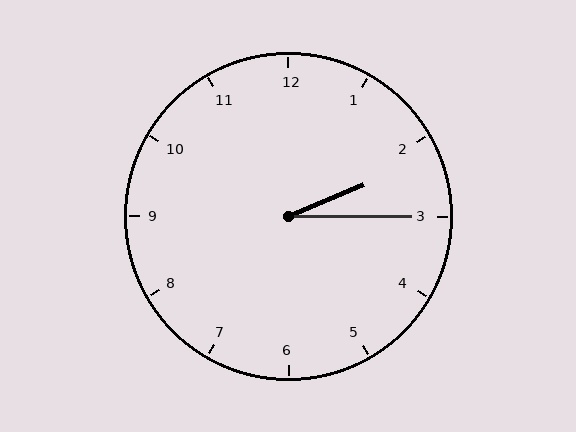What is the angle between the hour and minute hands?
Approximately 22 degrees.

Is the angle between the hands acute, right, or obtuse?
It is acute.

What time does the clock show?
2:15.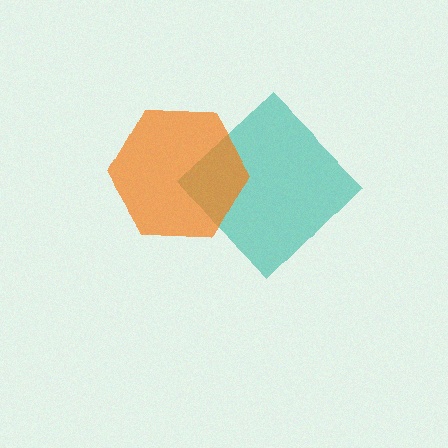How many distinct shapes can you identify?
There are 2 distinct shapes: a teal diamond, an orange hexagon.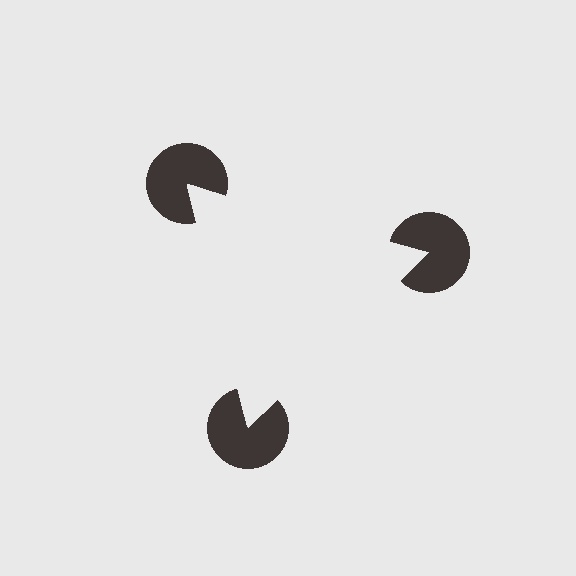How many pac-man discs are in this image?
There are 3 — one at each vertex of the illusory triangle.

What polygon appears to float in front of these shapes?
An illusory triangle — its edges are inferred from the aligned wedge cuts in the pac-man discs, not physically drawn.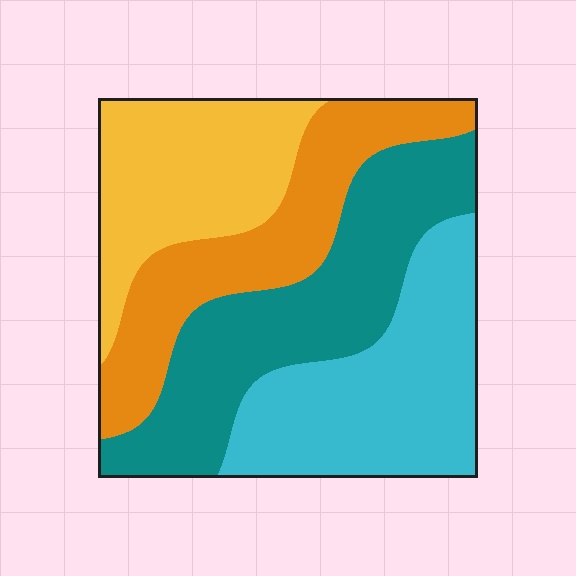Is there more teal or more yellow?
Teal.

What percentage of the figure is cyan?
Cyan takes up about one quarter (1/4) of the figure.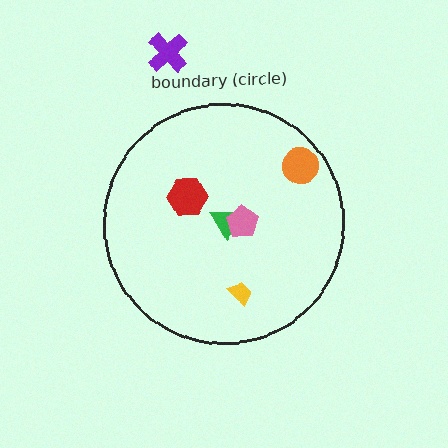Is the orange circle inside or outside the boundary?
Inside.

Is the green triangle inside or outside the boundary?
Inside.